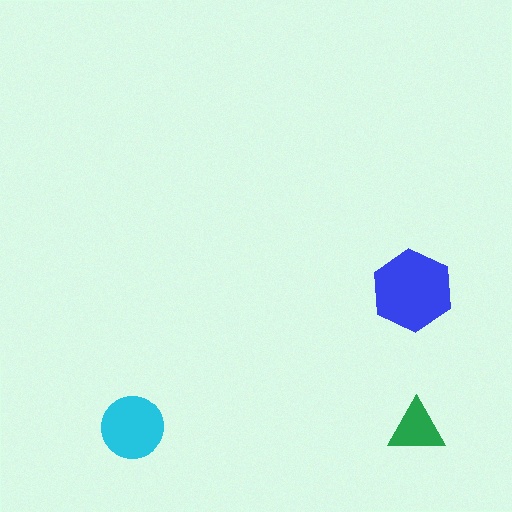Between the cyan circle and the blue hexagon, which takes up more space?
The blue hexagon.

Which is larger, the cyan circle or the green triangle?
The cyan circle.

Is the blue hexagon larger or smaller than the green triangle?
Larger.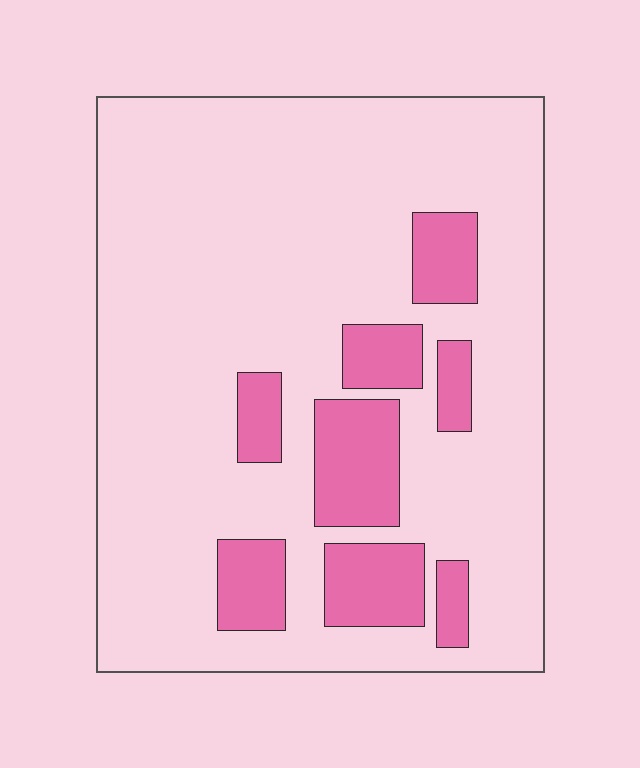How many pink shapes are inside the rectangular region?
8.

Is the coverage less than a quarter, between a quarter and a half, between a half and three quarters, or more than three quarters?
Less than a quarter.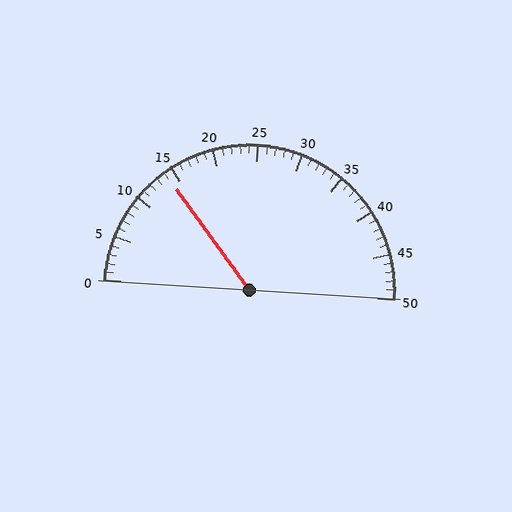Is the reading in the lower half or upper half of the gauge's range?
The reading is in the lower half of the range (0 to 50).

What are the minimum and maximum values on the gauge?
The gauge ranges from 0 to 50.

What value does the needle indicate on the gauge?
The needle indicates approximately 14.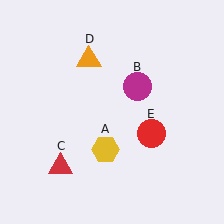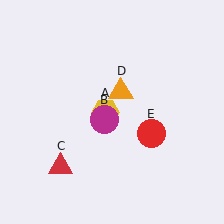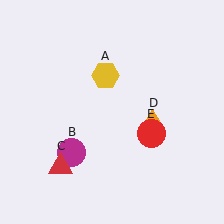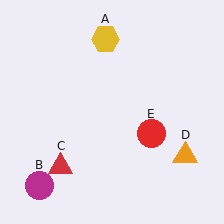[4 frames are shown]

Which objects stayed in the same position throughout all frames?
Red triangle (object C) and red circle (object E) remained stationary.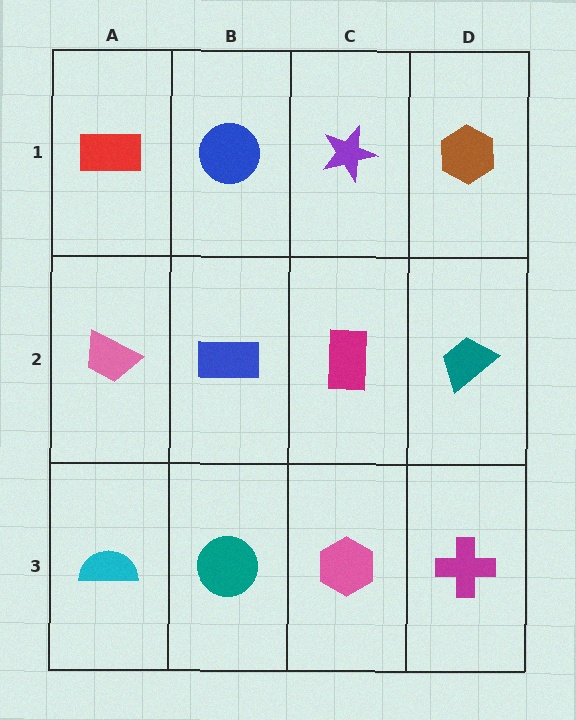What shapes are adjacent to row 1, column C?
A magenta rectangle (row 2, column C), a blue circle (row 1, column B), a brown hexagon (row 1, column D).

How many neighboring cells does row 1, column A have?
2.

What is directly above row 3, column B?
A blue rectangle.